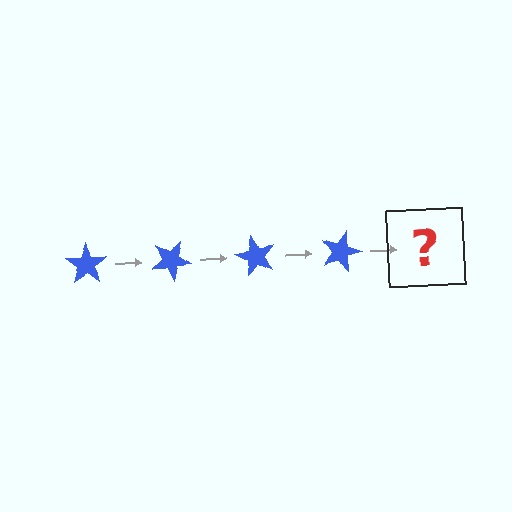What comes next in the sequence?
The next element should be a blue star rotated 120 degrees.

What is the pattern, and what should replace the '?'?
The pattern is that the star rotates 30 degrees each step. The '?' should be a blue star rotated 120 degrees.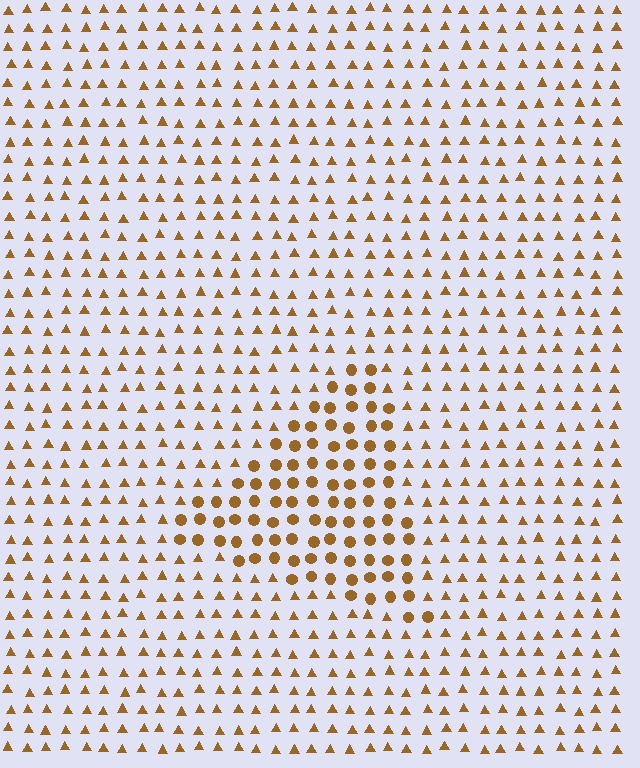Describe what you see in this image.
The image is filled with small brown elements arranged in a uniform grid. A triangle-shaped region contains circles, while the surrounding area contains triangles. The boundary is defined purely by the change in element shape.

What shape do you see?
I see a triangle.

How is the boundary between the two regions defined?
The boundary is defined by a change in element shape: circles inside vs. triangles outside. All elements share the same color and spacing.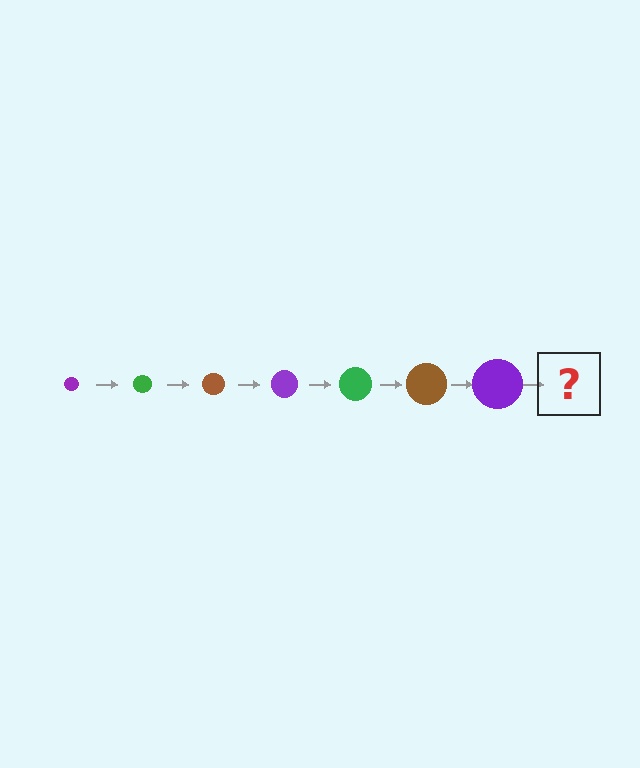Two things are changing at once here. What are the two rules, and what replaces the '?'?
The two rules are that the circle grows larger each step and the color cycles through purple, green, and brown. The '?' should be a green circle, larger than the previous one.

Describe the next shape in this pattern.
It should be a green circle, larger than the previous one.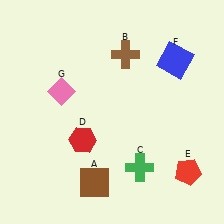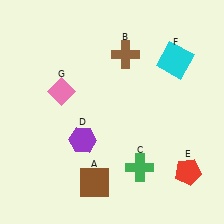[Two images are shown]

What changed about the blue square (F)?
In Image 1, F is blue. In Image 2, it changed to cyan.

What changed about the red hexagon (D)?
In Image 1, D is red. In Image 2, it changed to purple.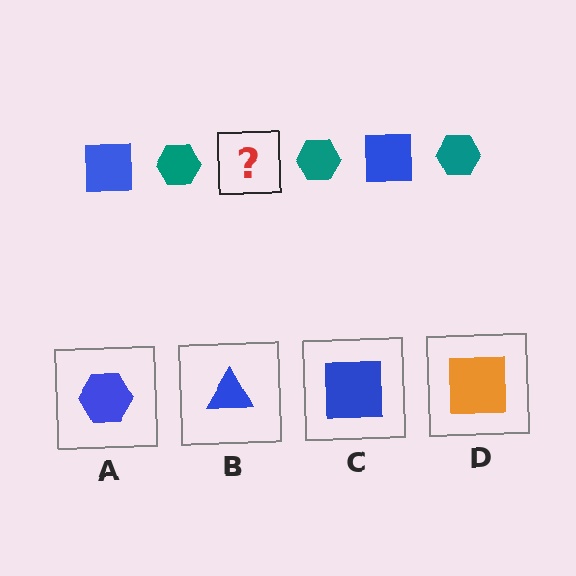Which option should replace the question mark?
Option C.